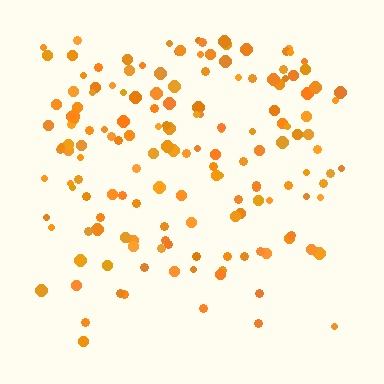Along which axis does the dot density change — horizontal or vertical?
Vertical.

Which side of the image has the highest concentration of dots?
The top.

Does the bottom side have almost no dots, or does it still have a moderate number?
Still a moderate number, just noticeably fewer than the top.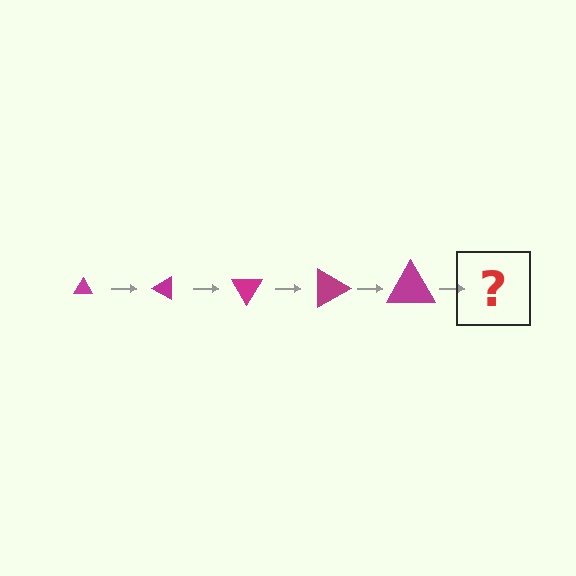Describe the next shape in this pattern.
It should be a triangle, larger than the previous one and rotated 150 degrees from the start.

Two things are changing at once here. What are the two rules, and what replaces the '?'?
The two rules are that the triangle grows larger each step and it rotates 30 degrees each step. The '?' should be a triangle, larger than the previous one and rotated 150 degrees from the start.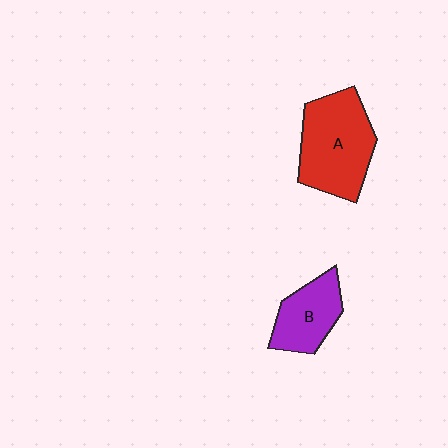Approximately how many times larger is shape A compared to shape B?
Approximately 1.6 times.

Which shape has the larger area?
Shape A (red).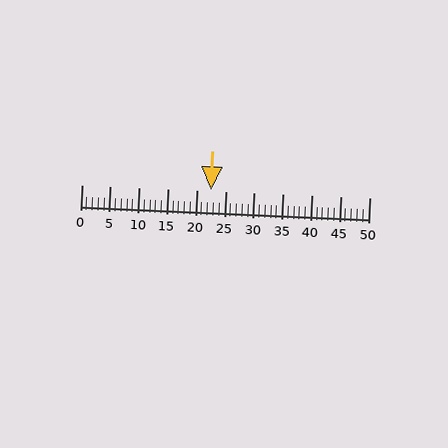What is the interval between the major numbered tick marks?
The major tick marks are spaced 5 units apart.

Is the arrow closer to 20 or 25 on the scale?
The arrow is closer to 25.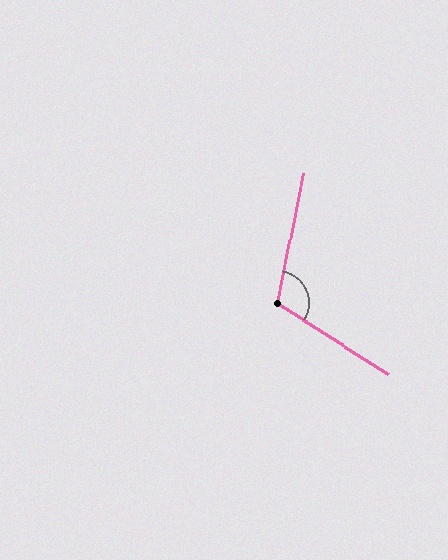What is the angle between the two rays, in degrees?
Approximately 111 degrees.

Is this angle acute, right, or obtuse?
It is obtuse.